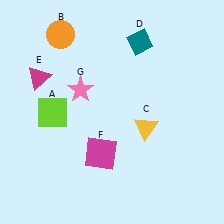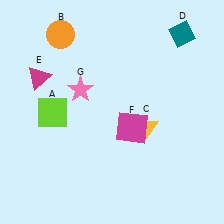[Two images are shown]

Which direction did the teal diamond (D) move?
The teal diamond (D) moved right.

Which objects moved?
The objects that moved are: the teal diamond (D), the magenta square (F).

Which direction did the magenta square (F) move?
The magenta square (F) moved right.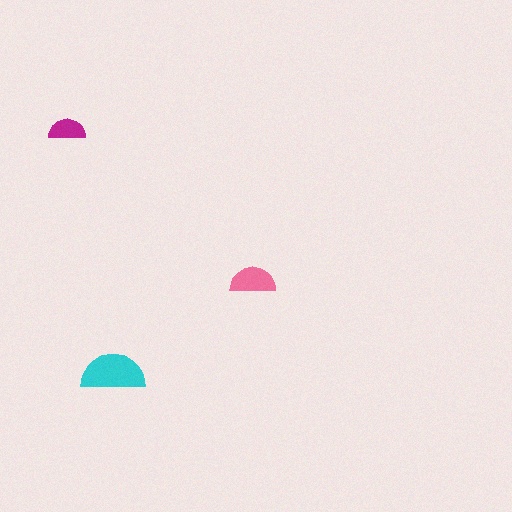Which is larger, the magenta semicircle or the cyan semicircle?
The cyan one.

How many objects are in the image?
There are 3 objects in the image.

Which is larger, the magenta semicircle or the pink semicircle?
The pink one.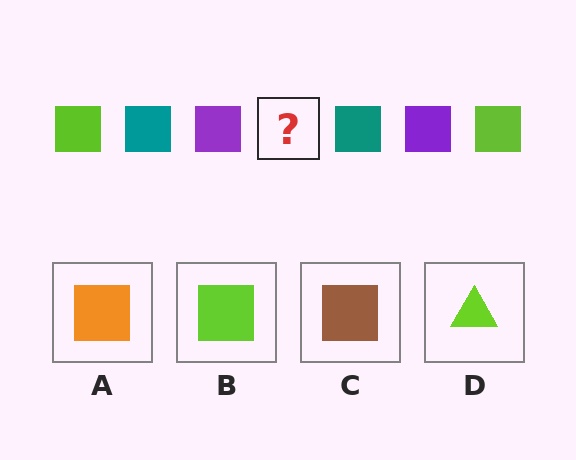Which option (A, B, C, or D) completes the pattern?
B.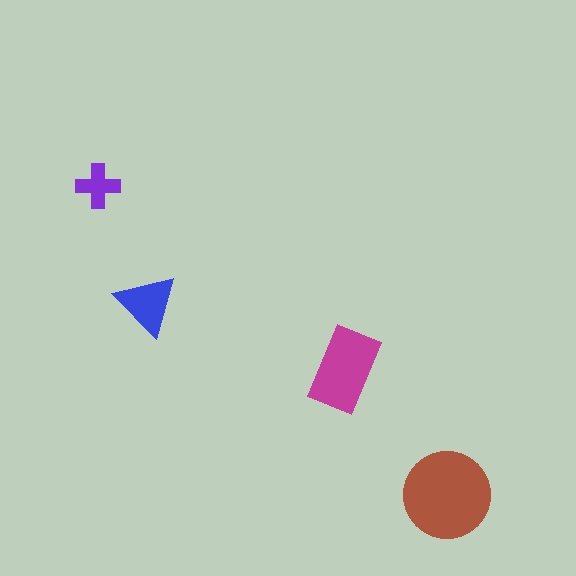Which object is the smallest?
The purple cross.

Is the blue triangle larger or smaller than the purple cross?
Larger.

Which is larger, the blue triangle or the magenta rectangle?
The magenta rectangle.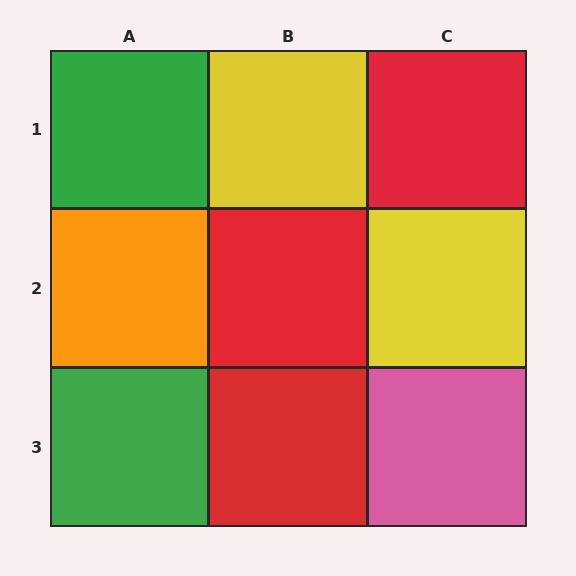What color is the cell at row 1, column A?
Green.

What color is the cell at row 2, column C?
Yellow.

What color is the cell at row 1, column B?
Yellow.